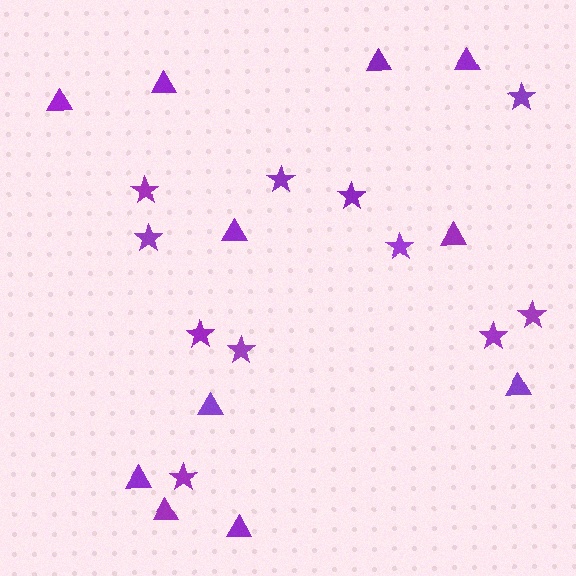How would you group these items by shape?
There are 2 groups: one group of triangles (11) and one group of stars (11).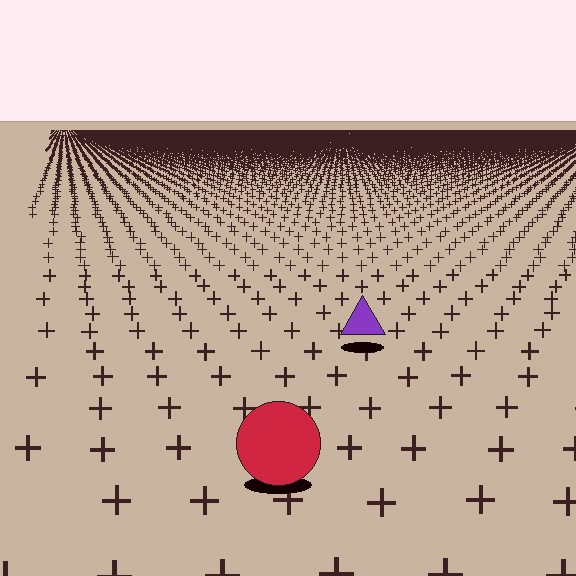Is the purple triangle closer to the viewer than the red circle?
No. The red circle is closer — you can tell from the texture gradient: the ground texture is coarser near it.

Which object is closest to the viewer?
The red circle is closest. The texture marks near it are larger and more spread out.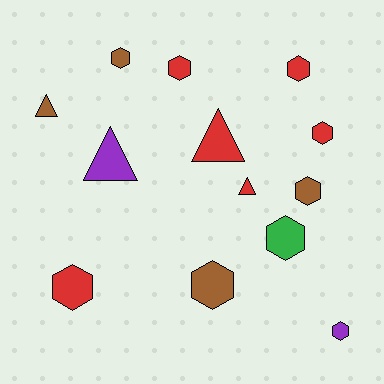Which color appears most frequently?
Red, with 6 objects.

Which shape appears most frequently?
Hexagon, with 9 objects.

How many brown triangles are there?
There is 1 brown triangle.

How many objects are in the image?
There are 13 objects.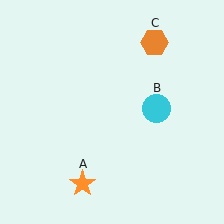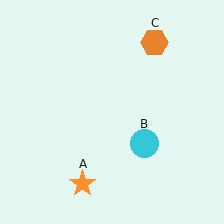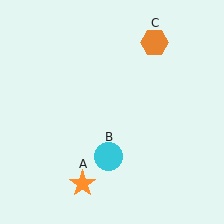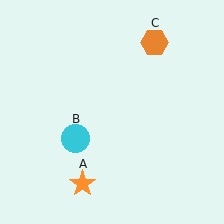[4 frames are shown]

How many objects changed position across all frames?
1 object changed position: cyan circle (object B).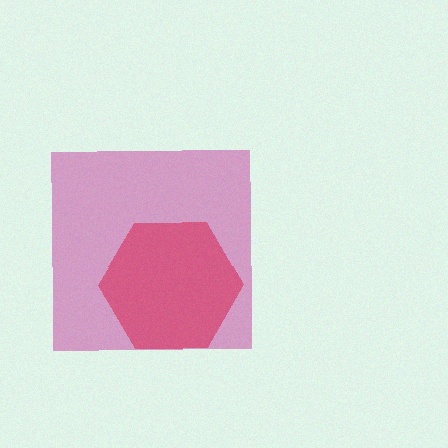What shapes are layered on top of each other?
The layered shapes are: a red hexagon, a magenta square.